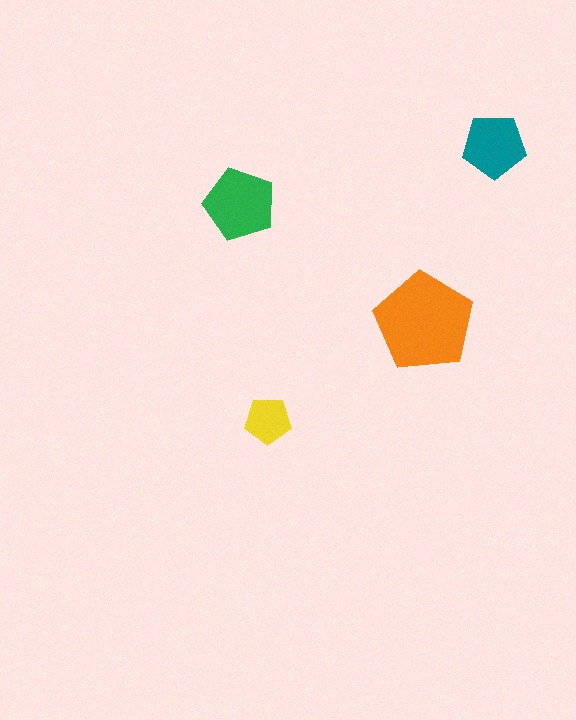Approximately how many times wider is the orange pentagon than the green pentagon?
About 1.5 times wider.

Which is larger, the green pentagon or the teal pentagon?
The green one.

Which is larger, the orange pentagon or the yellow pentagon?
The orange one.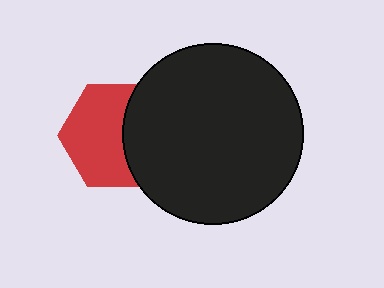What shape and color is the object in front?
The object in front is a black circle.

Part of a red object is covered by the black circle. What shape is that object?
It is a hexagon.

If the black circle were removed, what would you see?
You would see the complete red hexagon.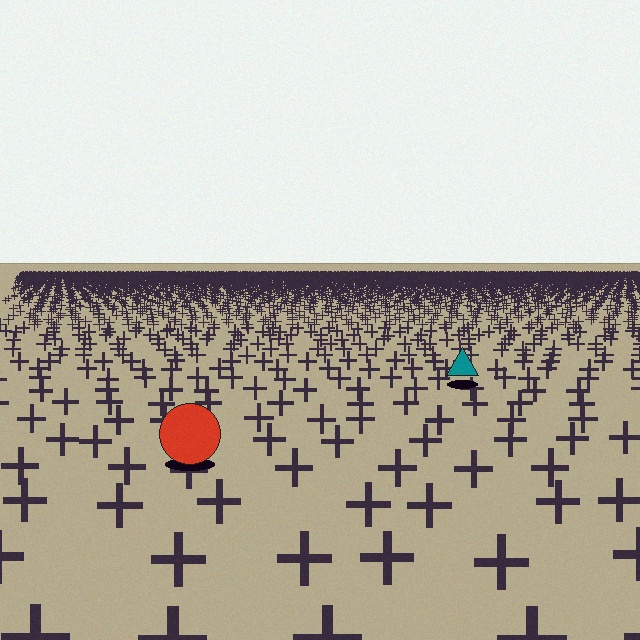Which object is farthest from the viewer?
The teal triangle is farthest from the viewer. It appears smaller and the ground texture around it is denser.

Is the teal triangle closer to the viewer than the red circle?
No. The red circle is closer — you can tell from the texture gradient: the ground texture is coarser near it.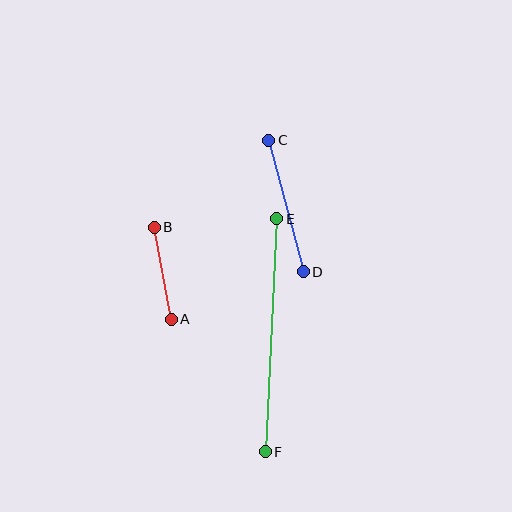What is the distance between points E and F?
The distance is approximately 233 pixels.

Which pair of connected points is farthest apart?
Points E and F are farthest apart.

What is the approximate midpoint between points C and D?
The midpoint is at approximately (286, 206) pixels.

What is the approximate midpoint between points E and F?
The midpoint is at approximately (271, 335) pixels.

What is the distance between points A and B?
The distance is approximately 94 pixels.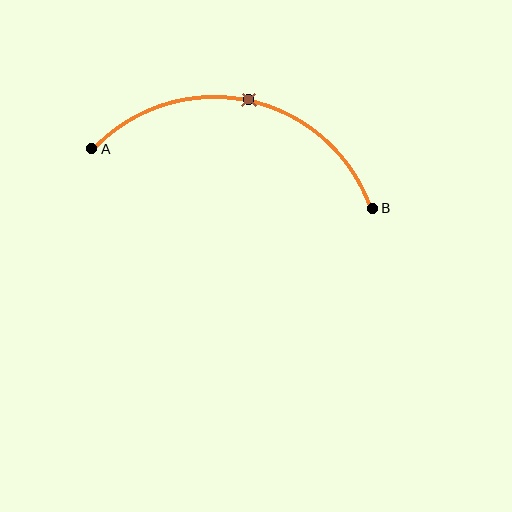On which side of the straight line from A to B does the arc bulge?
The arc bulges above the straight line connecting A and B.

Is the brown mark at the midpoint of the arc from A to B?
Yes. The brown mark lies on the arc at equal arc-length from both A and B — it is the arc midpoint.